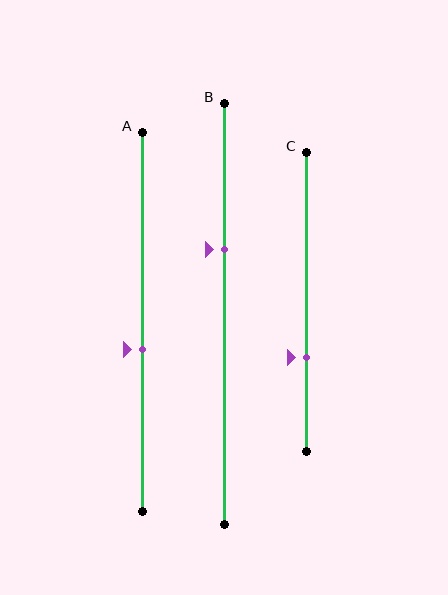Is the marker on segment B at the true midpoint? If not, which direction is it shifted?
No, the marker on segment B is shifted upward by about 15% of the segment length.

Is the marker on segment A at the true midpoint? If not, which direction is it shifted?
No, the marker on segment A is shifted downward by about 7% of the segment length.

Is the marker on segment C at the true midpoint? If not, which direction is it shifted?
No, the marker on segment C is shifted downward by about 19% of the segment length.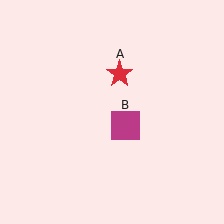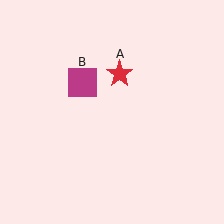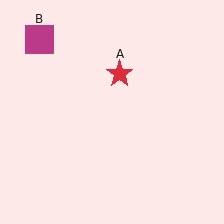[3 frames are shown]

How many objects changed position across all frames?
1 object changed position: magenta square (object B).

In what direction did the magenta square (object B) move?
The magenta square (object B) moved up and to the left.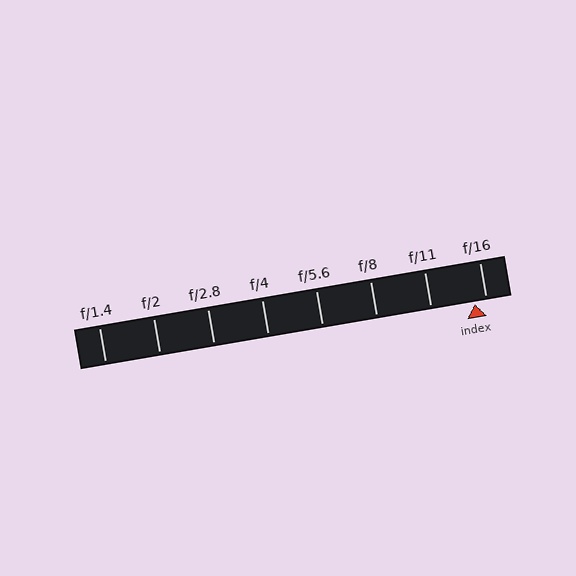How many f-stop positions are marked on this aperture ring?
There are 8 f-stop positions marked.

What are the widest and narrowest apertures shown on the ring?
The widest aperture shown is f/1.4 and the narrowest is f/16.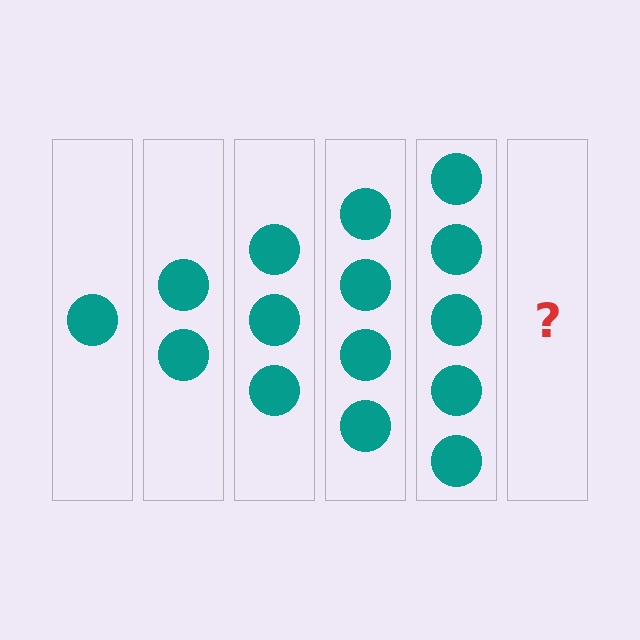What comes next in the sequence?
The next element should be 6 circles.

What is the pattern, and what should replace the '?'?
The pattern is that each step adds one more circle. The '?' should be 6 circles.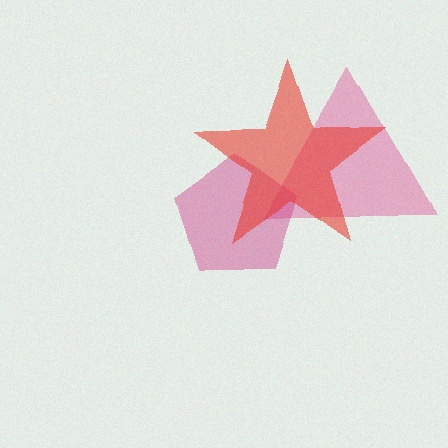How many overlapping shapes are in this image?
There are 3 overlapping shapes in the image.